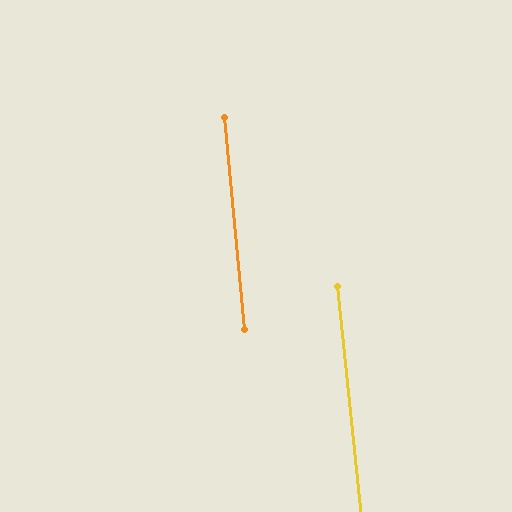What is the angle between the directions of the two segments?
Approximately 0 degrees.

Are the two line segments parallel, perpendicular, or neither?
Parallel — their directions differ by only 0.4°.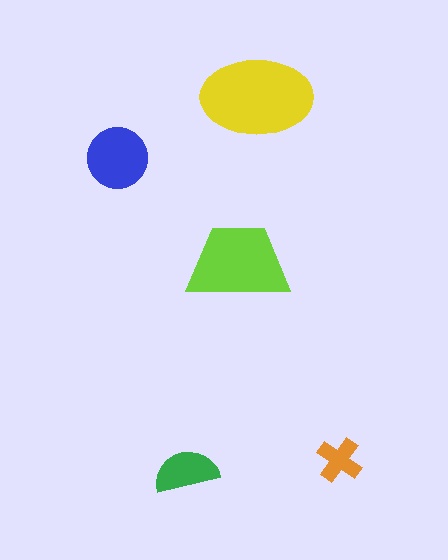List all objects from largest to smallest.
The yellow ellipse, the lime trapezoid, the blue circle, the green semicircle, the orange cross.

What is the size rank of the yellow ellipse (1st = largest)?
1st.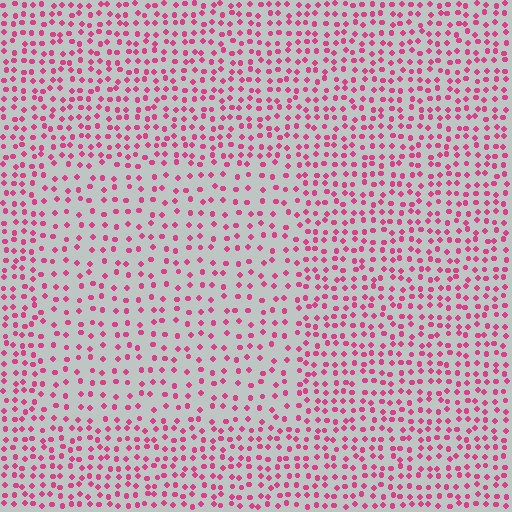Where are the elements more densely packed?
The elements are more densely packed outside the rectangle boundary.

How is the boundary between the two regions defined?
The boundary is defined by a change in element density (approximately 1.7x ratio). All elements are the same color, size, and shape.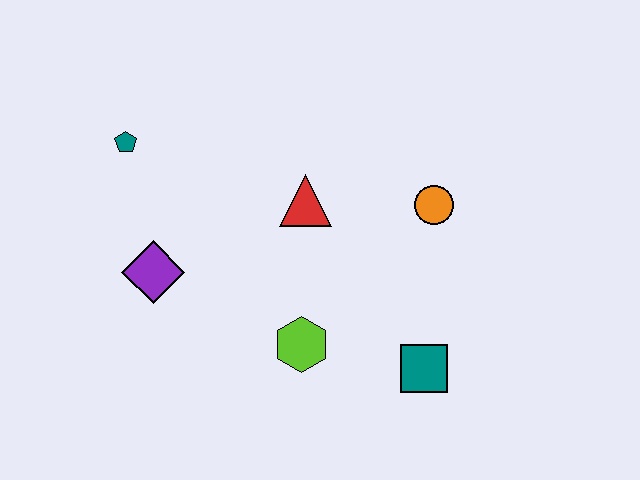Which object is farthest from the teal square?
The teal pentagon is farthest from the teal square.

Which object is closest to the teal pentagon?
The purple diamond is closest to the teal pentagon.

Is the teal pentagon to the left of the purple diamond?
Yes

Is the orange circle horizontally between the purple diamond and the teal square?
No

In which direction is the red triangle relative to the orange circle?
The red triangle is to the left of the orange circle.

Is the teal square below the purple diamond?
Yes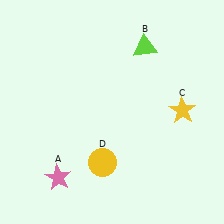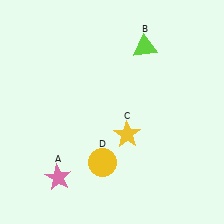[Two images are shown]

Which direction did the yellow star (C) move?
The yellow star (C) moved left.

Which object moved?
The yellow star (C) moved left.